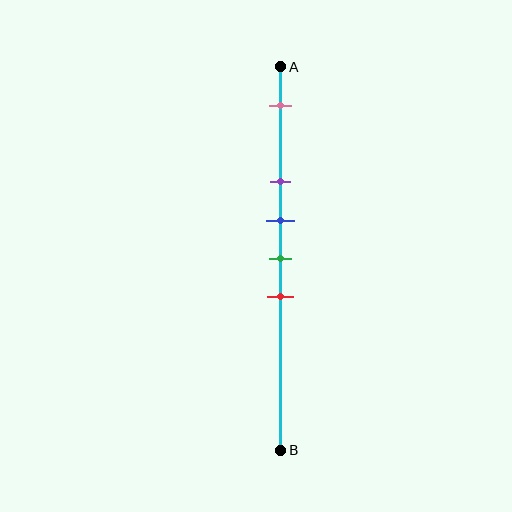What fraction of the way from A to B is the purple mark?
The purple mark is approximately 30% (0.3) of the way from A to B.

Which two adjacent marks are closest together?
The blue and green marks are the closest adjacent pair.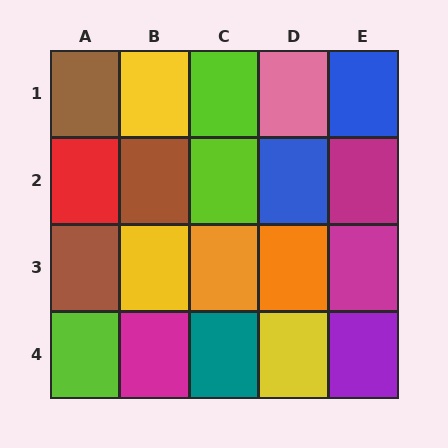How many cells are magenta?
3 cells are magenta.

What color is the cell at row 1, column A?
Brown.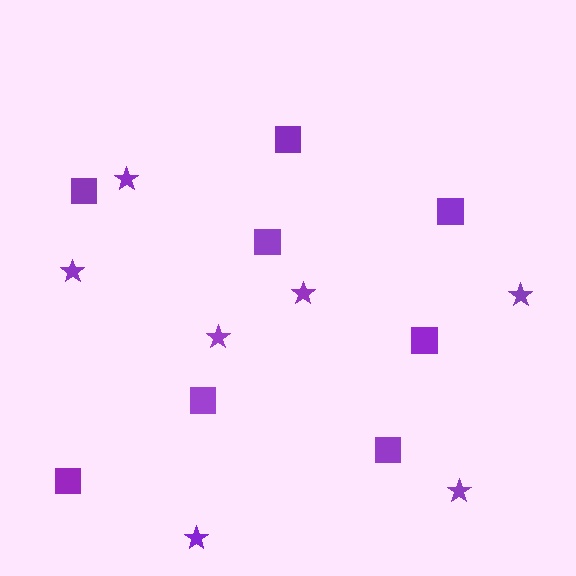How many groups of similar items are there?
There are 2 groups: one group of stars (7) and one group of squares (8).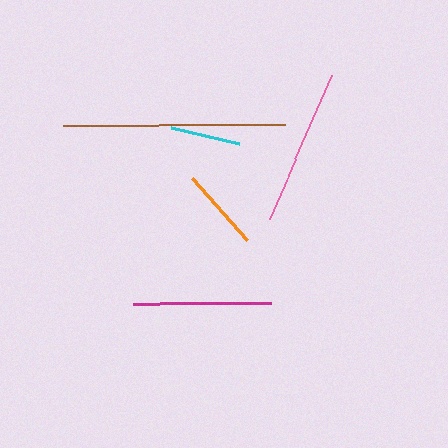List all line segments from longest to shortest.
From longest to shortest: brown, pink, magenta, orange, cyan.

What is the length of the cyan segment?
The cyan segment is approximately 70 pixels long.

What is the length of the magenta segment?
The magenta segment is approximately 138 pixels long.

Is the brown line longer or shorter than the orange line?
The brown line is longer than the orange line.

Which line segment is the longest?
The brown line is the longest at approximately 222 pixels.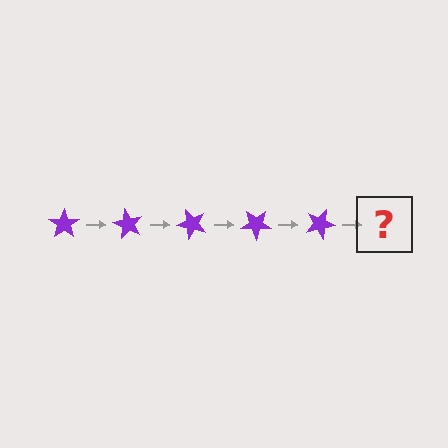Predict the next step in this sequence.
The next step is a purple star rotated 300 degrees.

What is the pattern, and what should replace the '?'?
The pattern is that the star rotates 60 degrees each step. The '?' should be a purple star rotated 300 degrees.